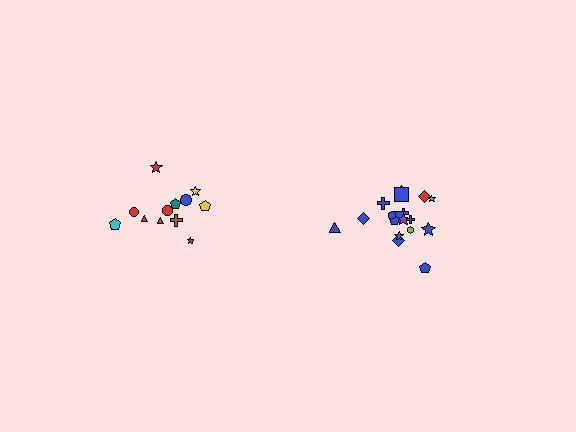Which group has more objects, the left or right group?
The right group.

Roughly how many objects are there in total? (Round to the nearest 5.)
Roughly 30 objects in total.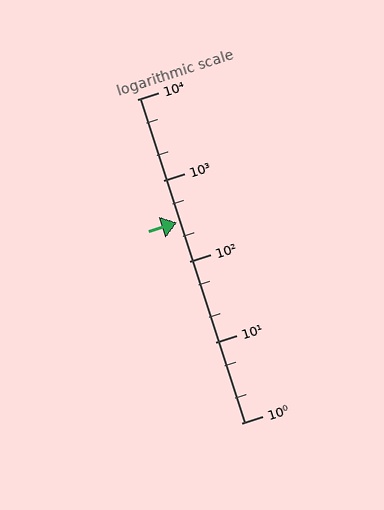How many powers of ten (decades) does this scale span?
The scale spans 4 decades, from 1 to 10000.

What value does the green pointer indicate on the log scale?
The pointer indicates approximately 300.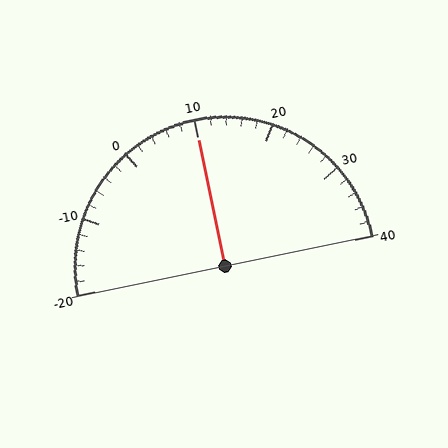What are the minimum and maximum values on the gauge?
The gauge ranges from -20 to 40.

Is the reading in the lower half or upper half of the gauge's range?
The reading is in the upper half of the range (-20 to 40).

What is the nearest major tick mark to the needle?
The nearest major tick mark is 10.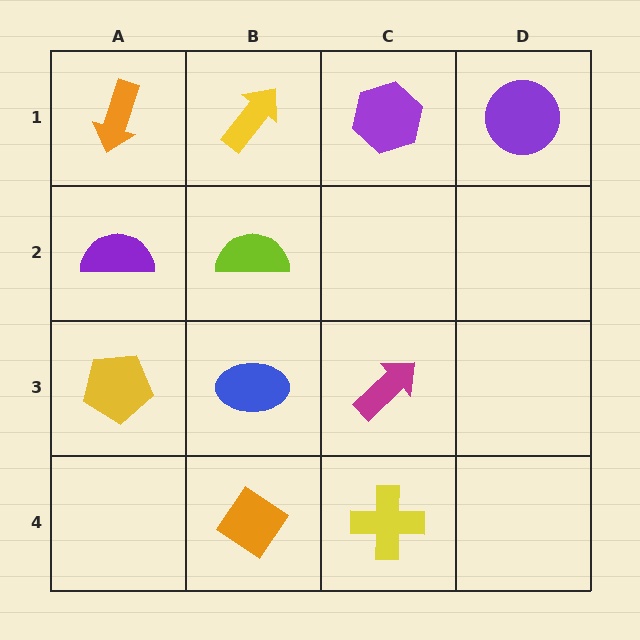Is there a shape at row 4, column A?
No, that cell is empty.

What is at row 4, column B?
An orange diamond.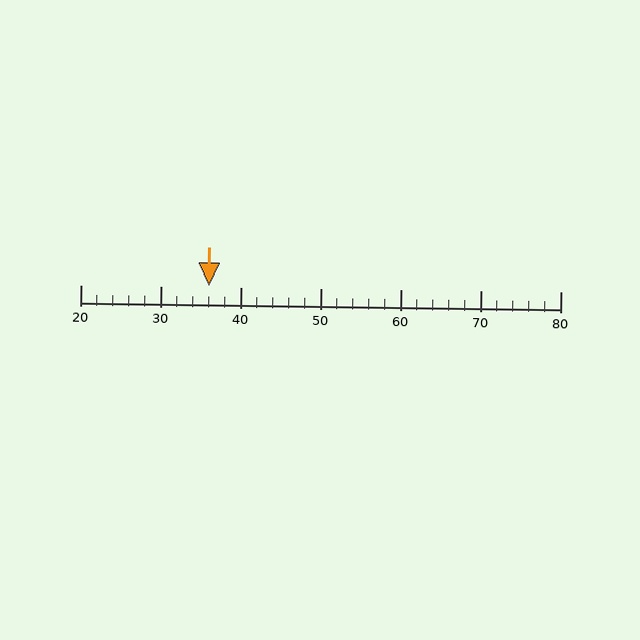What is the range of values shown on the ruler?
The ruler shows values from 20 to 80.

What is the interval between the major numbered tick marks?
The major tick marks are spaced 10 units apart.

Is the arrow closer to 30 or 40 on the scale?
The arrow is closer to 40.